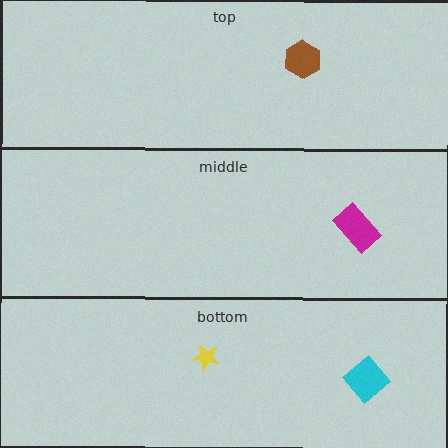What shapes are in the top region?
The brown hexagon.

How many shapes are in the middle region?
1.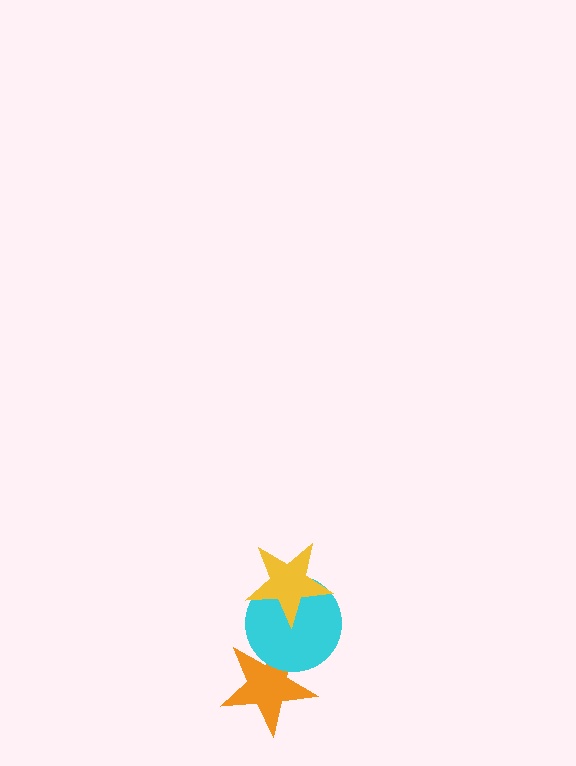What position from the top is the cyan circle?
The cyan circle is 2nd from the top.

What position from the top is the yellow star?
The yellow star is 1st from the top.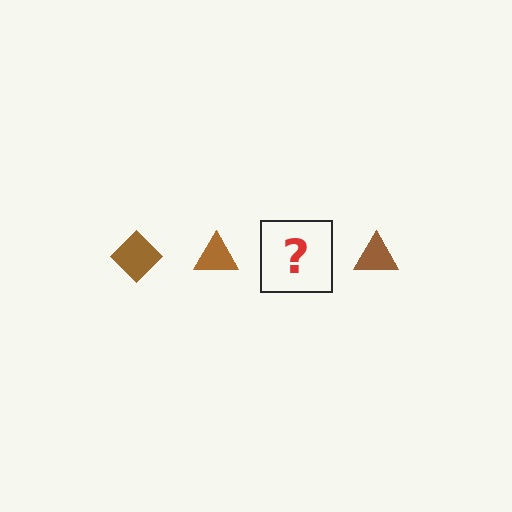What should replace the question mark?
The question mark should be replaced with a brown diamond.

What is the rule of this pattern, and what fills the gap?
The rule is that the pattern cycles through diamond, triangle shapes in brown. The gap should be filled with a brown diamond.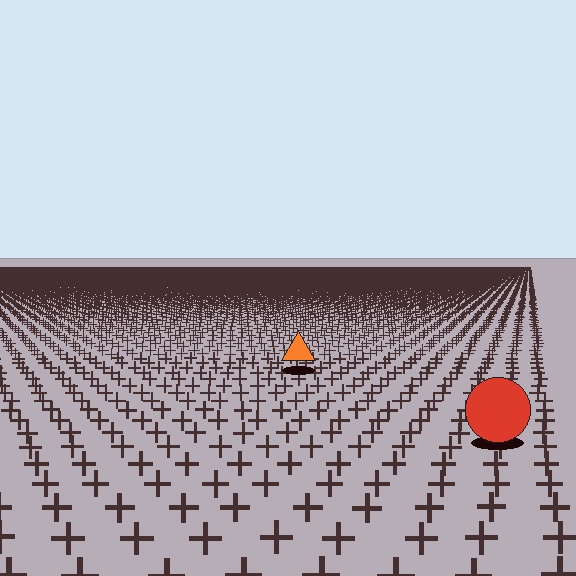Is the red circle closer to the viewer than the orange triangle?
Yes. The red circle is closer — you can tell from the texture gradient: the ground texture is coarser near it.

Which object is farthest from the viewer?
The orange triangle is farthest from the viewer. It appears smaller and the ground texture around it is denser.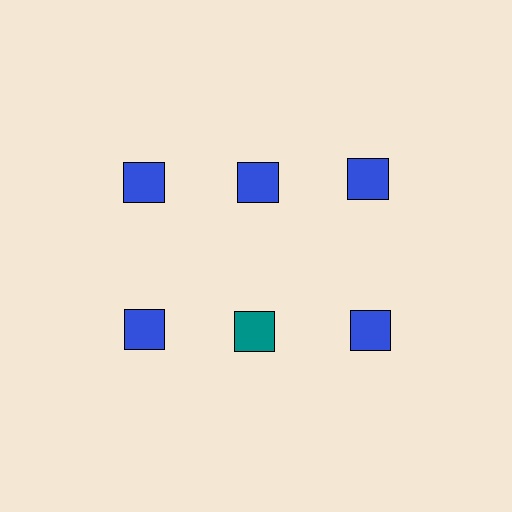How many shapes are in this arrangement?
There are 6 shapes arranged in a grid pattern.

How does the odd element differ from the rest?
It has a different color: teal instead of blue.